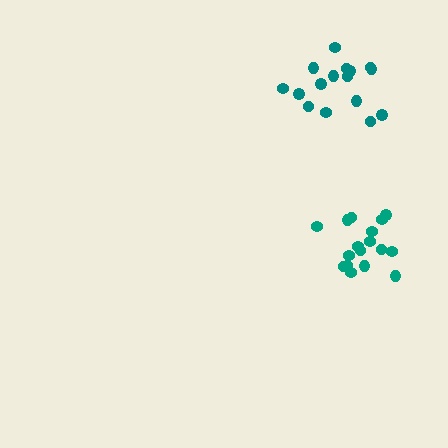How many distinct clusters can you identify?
There are 2 distinct clusters.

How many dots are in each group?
Group 1: 16 dots, Group 2: 17 dots (33 total).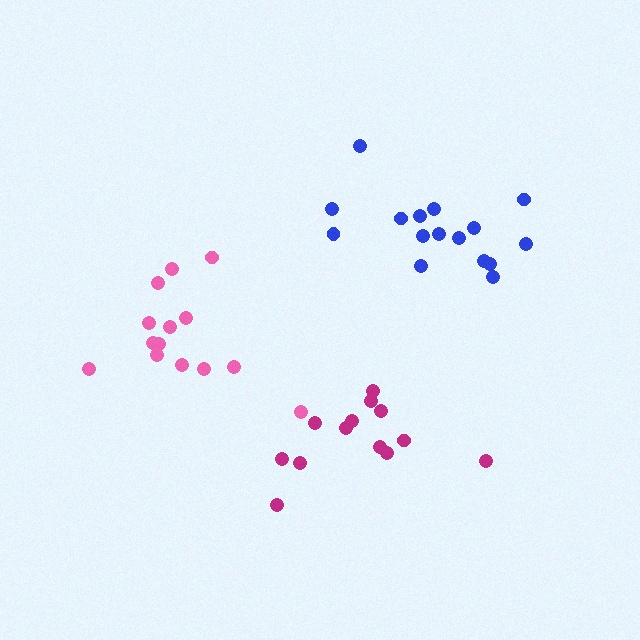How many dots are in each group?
Group 1: 13 dots, Group 2: 14 dots, Group 3: 16 dots (43 total).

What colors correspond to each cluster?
The clusters are colored: magenta, pink, blue.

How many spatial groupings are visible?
There are 3 spatial groupings.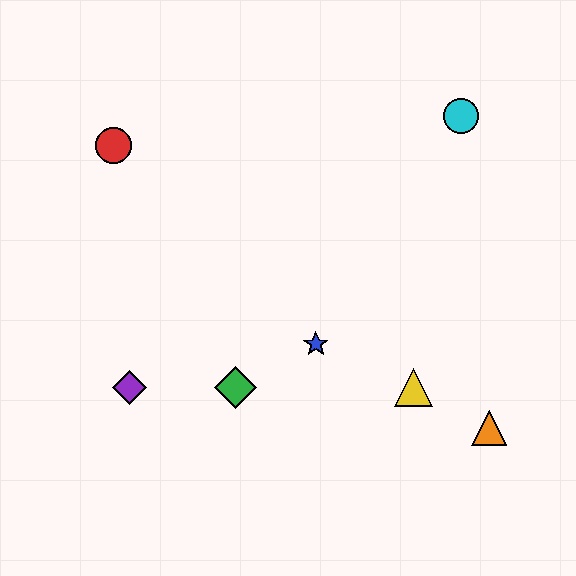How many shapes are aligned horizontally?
3 shapes (the green diamond, the yellow triangle, the purple diamond) are aligned horizontally.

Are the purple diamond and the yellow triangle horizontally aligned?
Yes, both are at y≈387.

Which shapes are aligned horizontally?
The green diamond, the yellow triangle, the purple diamond are aligned horizontally.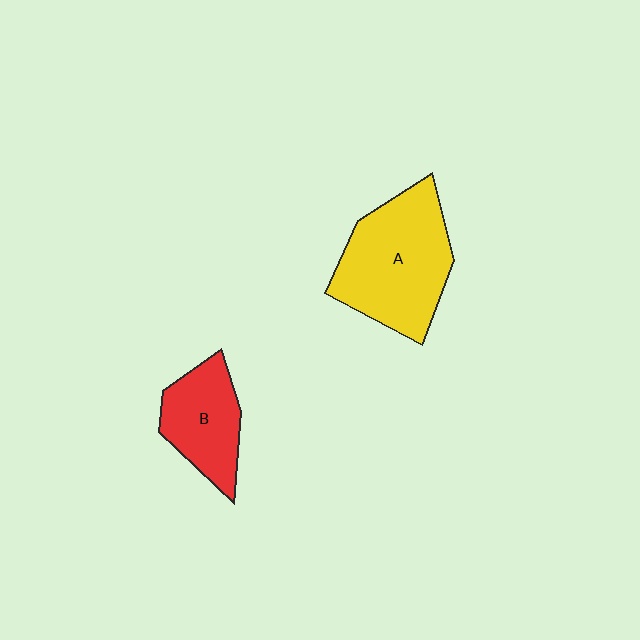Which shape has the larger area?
Shape A (yellow).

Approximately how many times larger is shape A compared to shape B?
Approximately 1.7 times.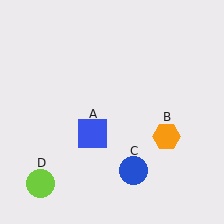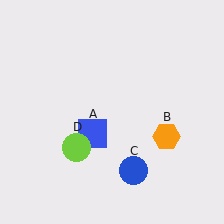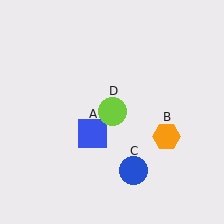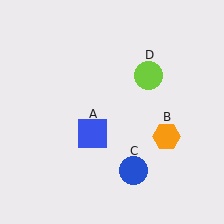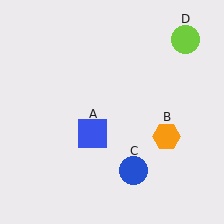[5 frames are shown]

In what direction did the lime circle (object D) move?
The lime circle (object D) moved up and to the right.